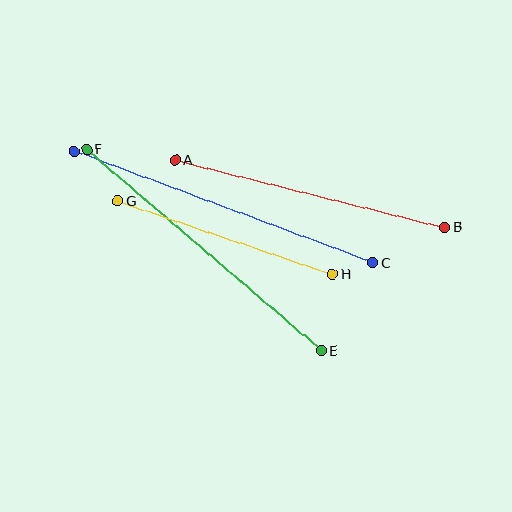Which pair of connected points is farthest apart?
Points C and D are farthest apart.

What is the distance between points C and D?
The distance is approximately 319 pixels.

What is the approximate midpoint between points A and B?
The midpoint is at approximately (310, 194) pixels.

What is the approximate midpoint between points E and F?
The midpoint is at approximately (204, 250) pixels.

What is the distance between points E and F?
The distance is approximately 309 pixels.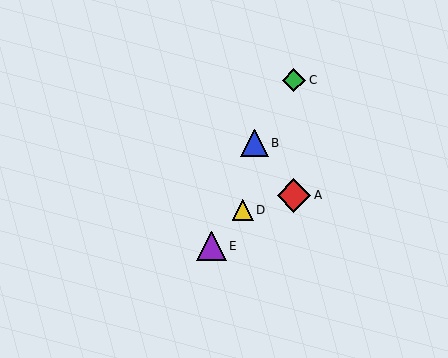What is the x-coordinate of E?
Object E is at x≈211.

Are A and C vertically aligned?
Yes, both are at x≈294.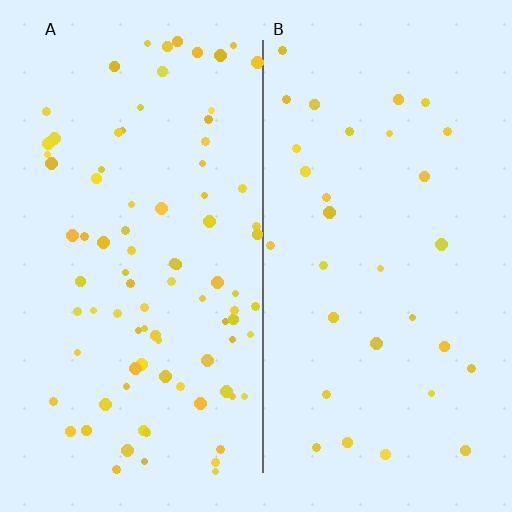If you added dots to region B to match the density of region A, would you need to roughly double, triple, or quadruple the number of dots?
Approximately triple.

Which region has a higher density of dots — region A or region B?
A (the left).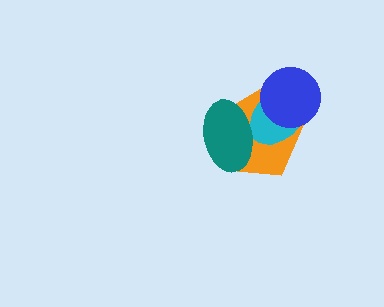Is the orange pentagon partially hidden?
Yes, it is partially covered by another shape.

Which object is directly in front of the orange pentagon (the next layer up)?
The cyan ellipse is directly in front of the orange pentagon.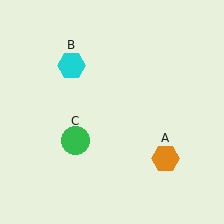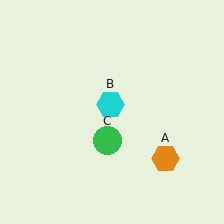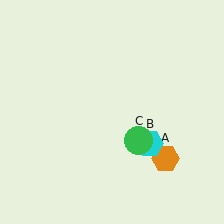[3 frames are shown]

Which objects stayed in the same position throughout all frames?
Orange hexagon (object A) remained stationary.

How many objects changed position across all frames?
2 objects changed position: cyan hexagon (object B), green circle (object C).